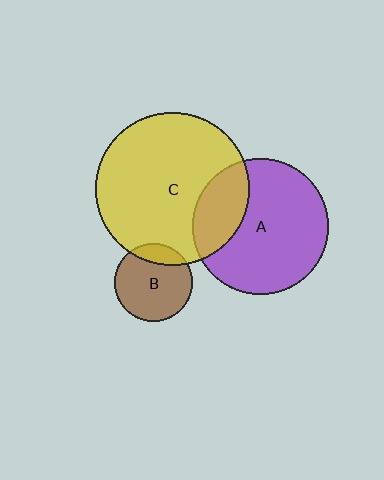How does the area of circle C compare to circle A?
Approximately 1.3 times.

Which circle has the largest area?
Circle C (yellow).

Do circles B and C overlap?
Yes.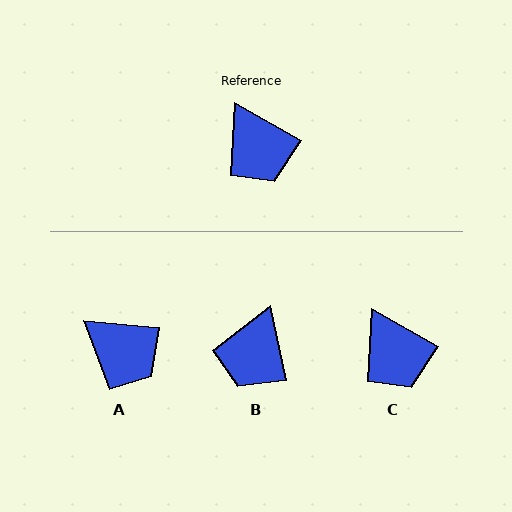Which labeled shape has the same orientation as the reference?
C.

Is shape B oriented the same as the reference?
No, it is off by about 49 degrees.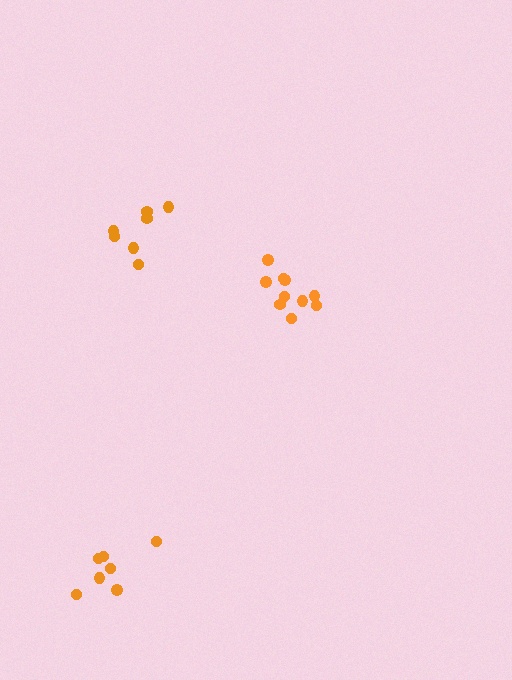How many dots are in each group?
Group 1: 10 dots, Group 2: 7 dots, Group 3: 7 dots (24 total).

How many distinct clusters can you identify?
There are 3 distinct clusters.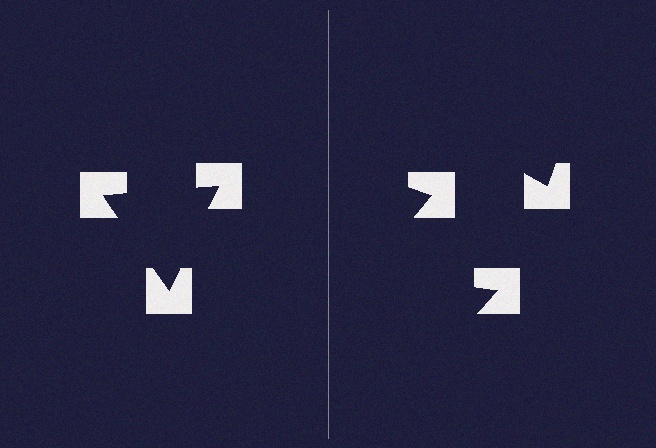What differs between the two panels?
The notched squares are positioned identically on both sides; only the wedge orientations differ. On the left they align to a triangle; on the right they are misaligned.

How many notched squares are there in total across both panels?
6 — 3 on each side.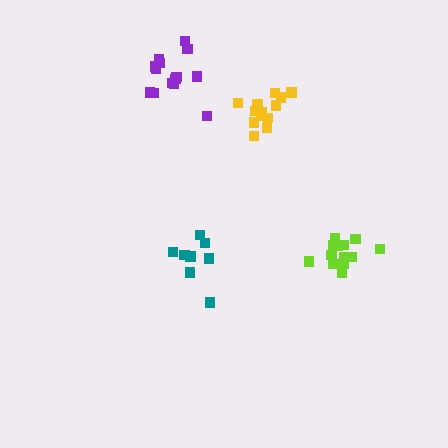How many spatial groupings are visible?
There are 4 spatial groupings.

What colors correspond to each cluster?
The clusters are colored: yellow, teal, purple, lime.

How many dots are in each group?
Group 1: 13 dots, Group 2: 8 dots, Group 3: 14 dots, Group 4: 13 dots (48 total).